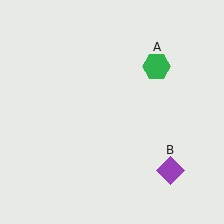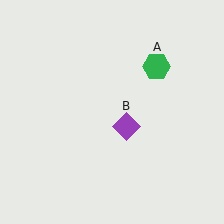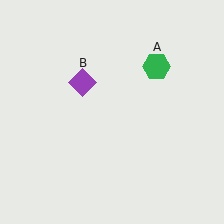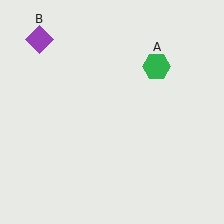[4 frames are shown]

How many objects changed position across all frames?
1 object changed position: purple diamond (object B).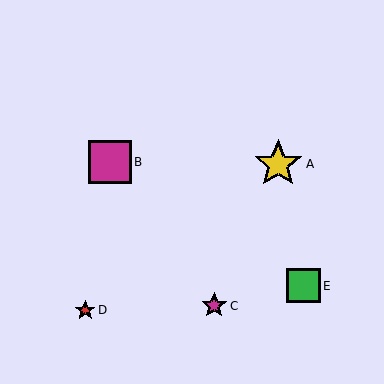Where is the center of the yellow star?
The center of the yellow star is at (278, 164).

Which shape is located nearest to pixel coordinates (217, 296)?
The magenta star (labeled C) at (214, 306) is nearest to that location.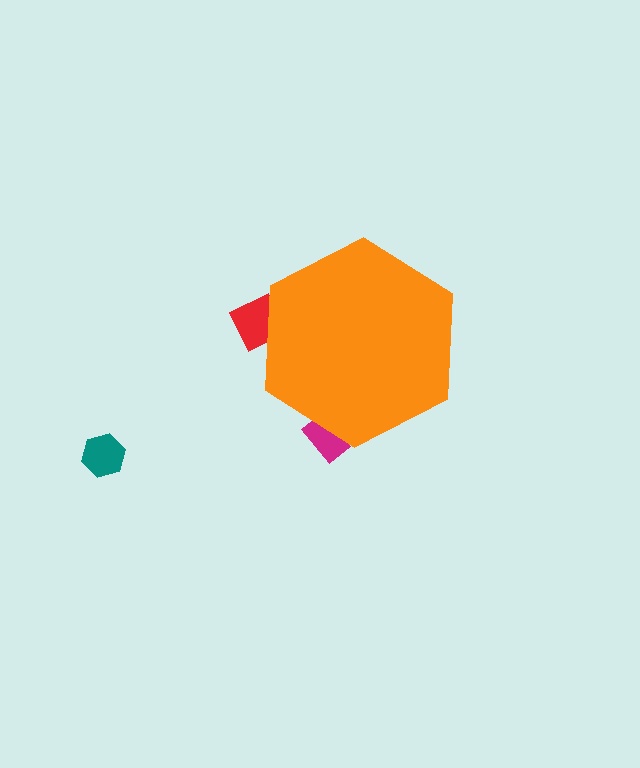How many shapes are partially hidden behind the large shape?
2 shapes are partially hidden.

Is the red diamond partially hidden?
Yes, the red diamond is partially hidden behind the orange hexagon.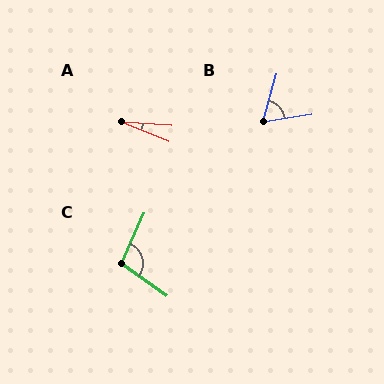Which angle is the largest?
C, at approximately 102 degrees.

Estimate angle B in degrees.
Approximately 66 degrees.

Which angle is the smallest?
A, at approximately 18 degrees.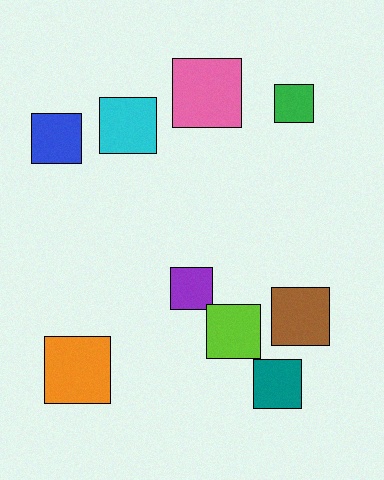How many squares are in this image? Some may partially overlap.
There are 9 squares.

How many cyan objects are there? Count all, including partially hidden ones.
There is 1 cyan object.